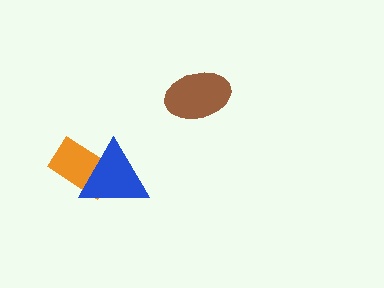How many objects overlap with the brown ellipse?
0 objects overlap with the brown ellipse.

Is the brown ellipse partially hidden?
No, no other shape covers it.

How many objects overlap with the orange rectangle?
1 object overlaps with the orange rectangle.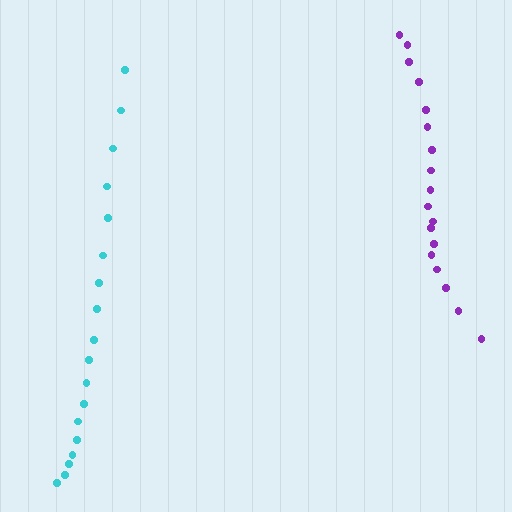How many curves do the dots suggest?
There are 2 distinct paths.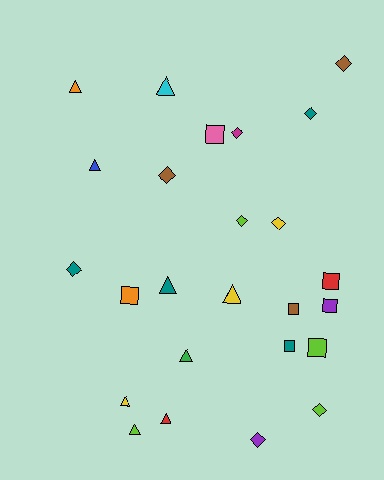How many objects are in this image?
There are 25 objects.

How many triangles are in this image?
There are 9 triangles.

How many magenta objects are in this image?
There is 1 magenta object.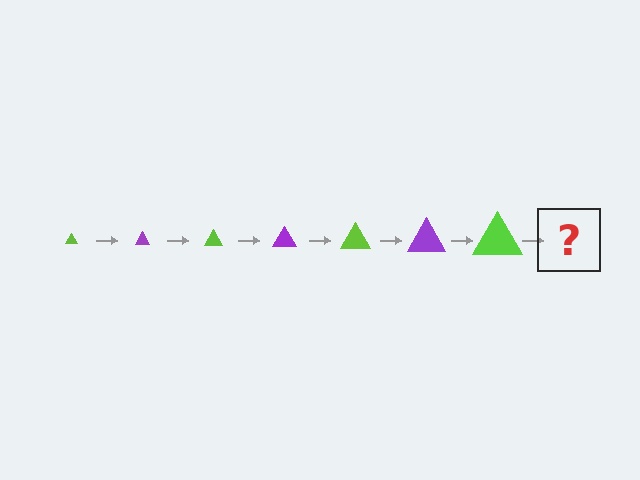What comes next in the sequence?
The next element should be a purple triangle, larger than the previous one.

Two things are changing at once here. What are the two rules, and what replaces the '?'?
The two rules are that the triangle grows larger each step and the color cycles through lime and purple. The '?' should be a purple triangle, larger than the previous one.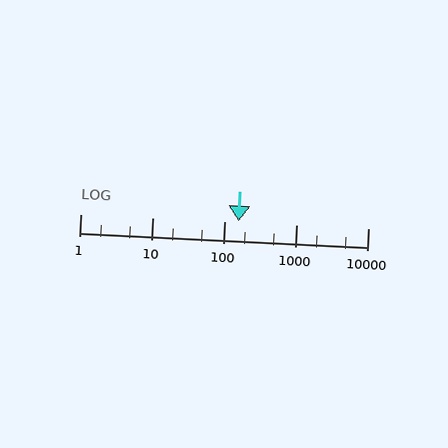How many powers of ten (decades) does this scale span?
The scale spans 4 decades, from 1 to 10000.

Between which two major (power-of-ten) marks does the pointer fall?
The pointer is between 100 and 1000.